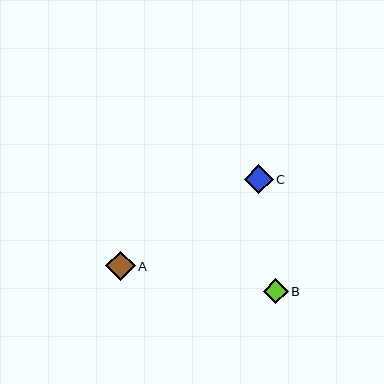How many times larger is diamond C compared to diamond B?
Diamond C is approximately 1.2 times the size of diamond B.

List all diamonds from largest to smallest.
From largest to smallest: A, C, B.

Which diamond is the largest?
Diamond A is the largest with a size of approximately 30 pixels.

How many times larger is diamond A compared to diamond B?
Diamond A is approximately 1.2 times the size of diamond B.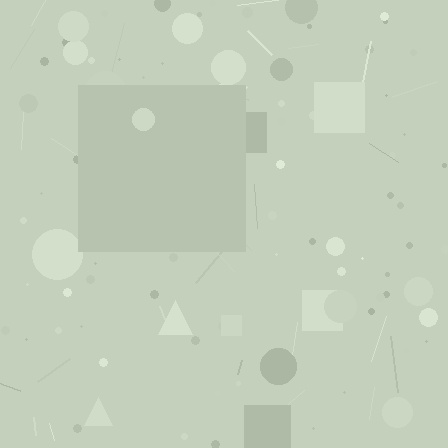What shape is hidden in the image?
A square is hidden in the image.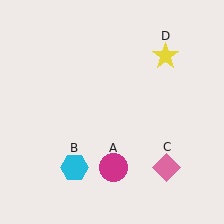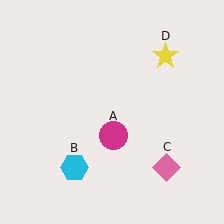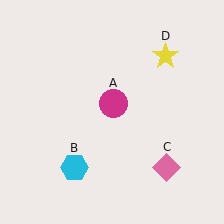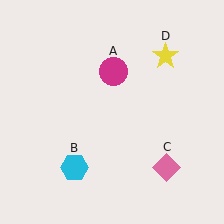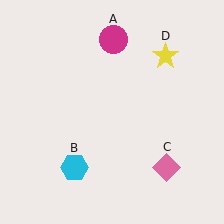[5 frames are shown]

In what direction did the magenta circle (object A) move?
The magenta circle (object A) moved up.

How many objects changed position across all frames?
1 object changed position: magenta circle (object A).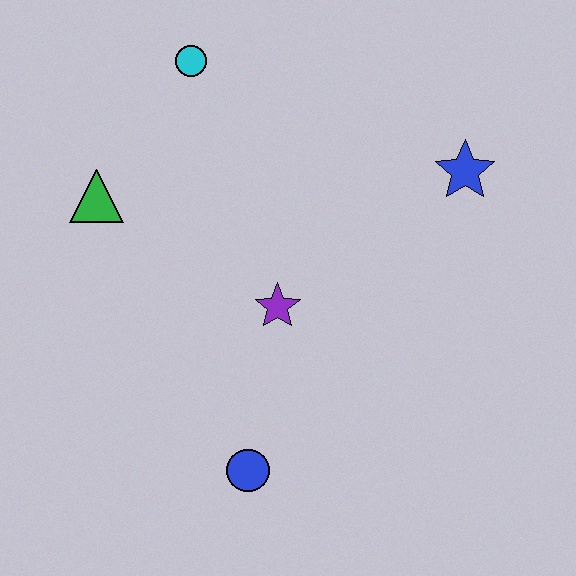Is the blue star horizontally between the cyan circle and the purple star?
No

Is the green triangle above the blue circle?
Yes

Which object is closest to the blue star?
The purple star is closest to the blue star.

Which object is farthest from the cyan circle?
The blue circle is farthest from the cyan circle.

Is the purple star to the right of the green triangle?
Yes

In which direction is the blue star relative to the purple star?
The blue star is to the right of the purple star.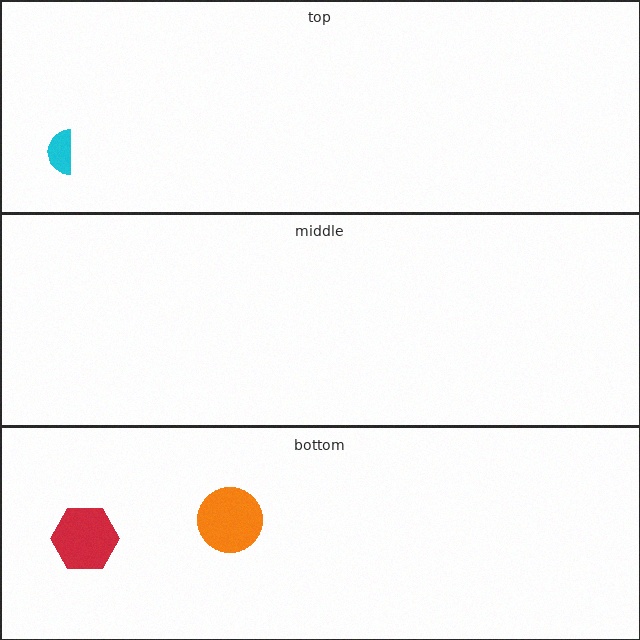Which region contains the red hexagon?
The bottom region.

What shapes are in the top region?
The cyan semicircle.